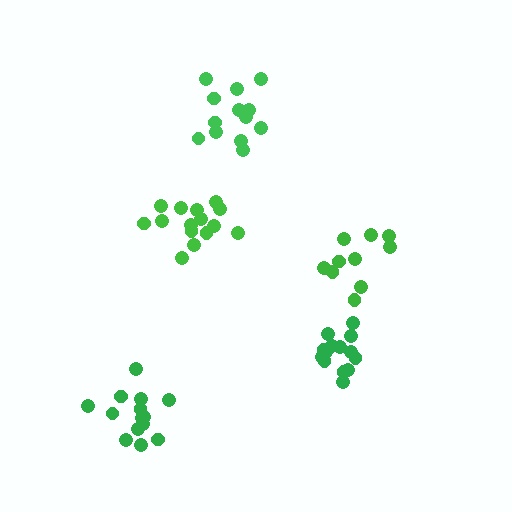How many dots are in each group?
Group 1: 10 dots, Group 2: 15 dots, Group 3: 14 dots, Group 4: 14 dots, Group 5: 13 dots (66 total).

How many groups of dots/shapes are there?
There are 5 groups.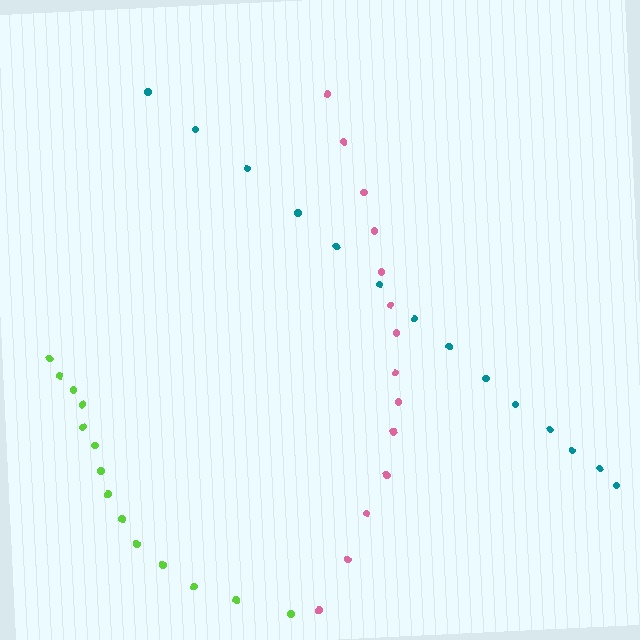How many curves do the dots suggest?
There are 3 distinct paths.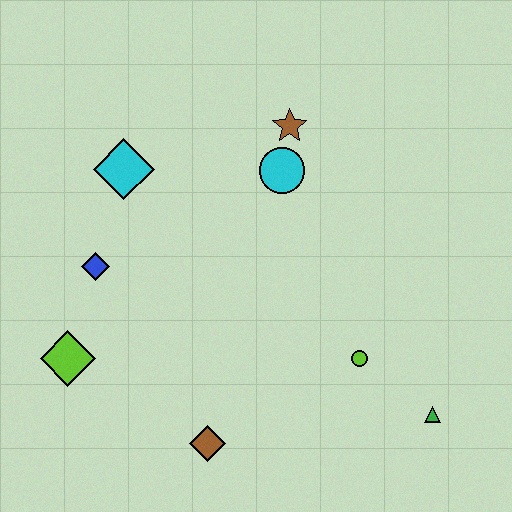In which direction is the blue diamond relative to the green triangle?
The blue diamond is to the left of the green triangle.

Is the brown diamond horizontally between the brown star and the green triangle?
No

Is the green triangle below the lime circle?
Yes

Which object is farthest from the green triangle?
The cyan diamond is farthest from the green triangle.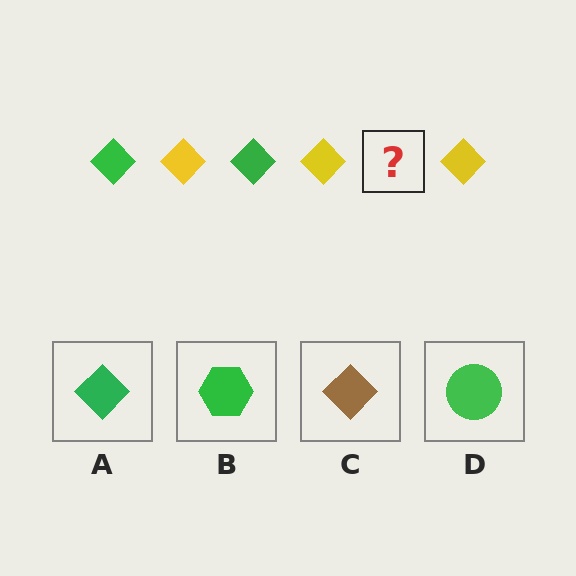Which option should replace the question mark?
Option A.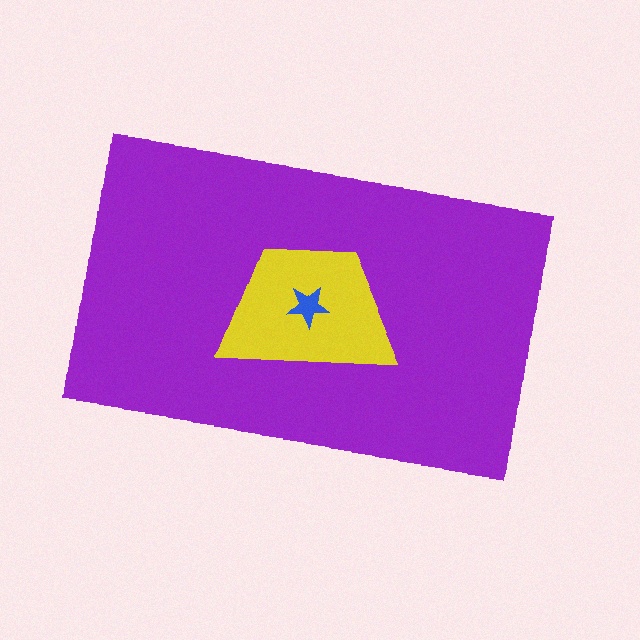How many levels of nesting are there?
3.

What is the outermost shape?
The purple rectangle.